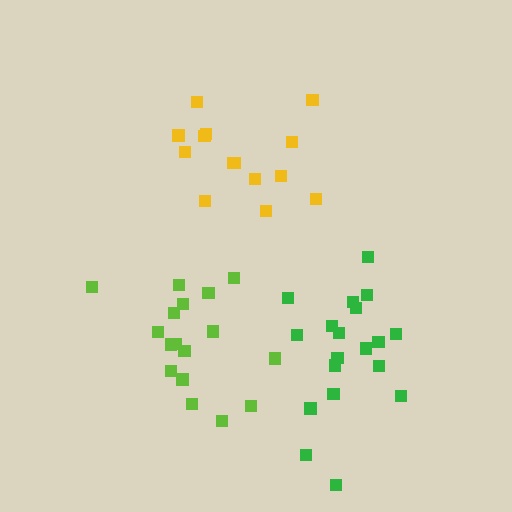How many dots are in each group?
Group 1: 14 dots, Group 2: 19 dots, Group 3: 17 dots (50 total).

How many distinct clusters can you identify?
There are 3 distinct clusters.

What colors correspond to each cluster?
The clusters are colored: yellow, green, lime.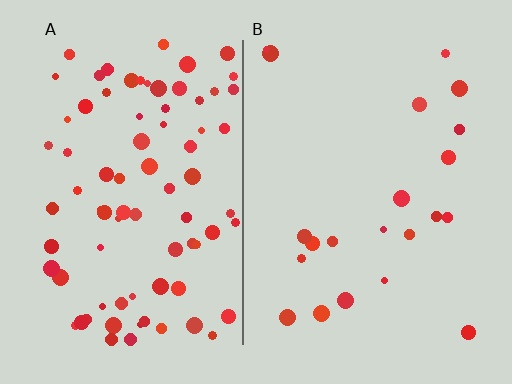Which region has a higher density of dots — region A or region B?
A (the left).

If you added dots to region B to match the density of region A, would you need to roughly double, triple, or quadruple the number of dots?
Approximately quadruple.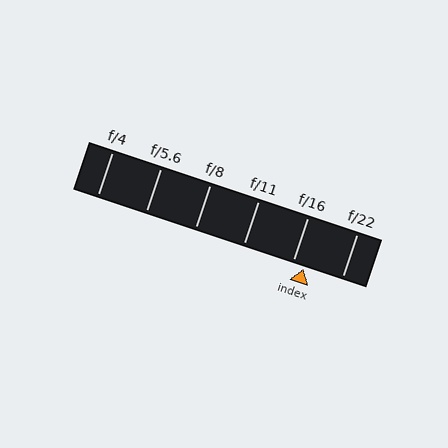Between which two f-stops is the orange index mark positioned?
The index mark is between f/16 and f/22.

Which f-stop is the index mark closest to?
The index mark is closest to f/16.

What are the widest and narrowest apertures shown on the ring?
The widest aperture shown is f/4 and the narrowest is f/22.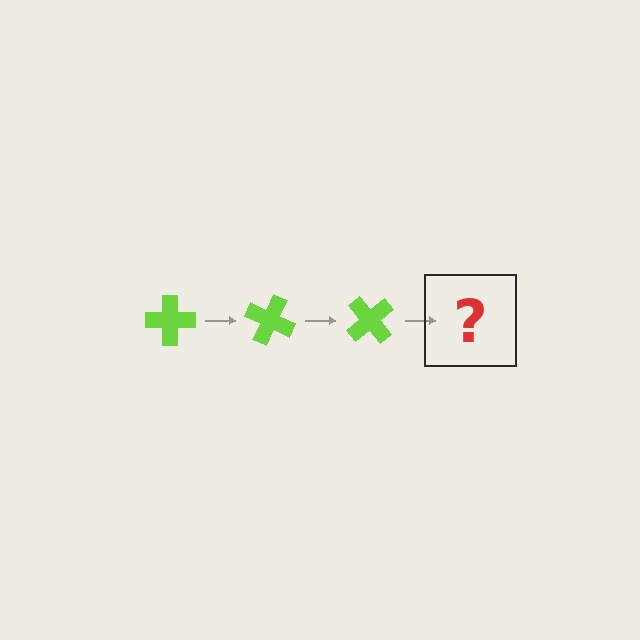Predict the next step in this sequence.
The next step is a lime cross rotated 75 degrees.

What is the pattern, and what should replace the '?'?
The pattern is that the cross rotates 25 degrees each step. The '?' should be a lime cross rotated 75 degrees.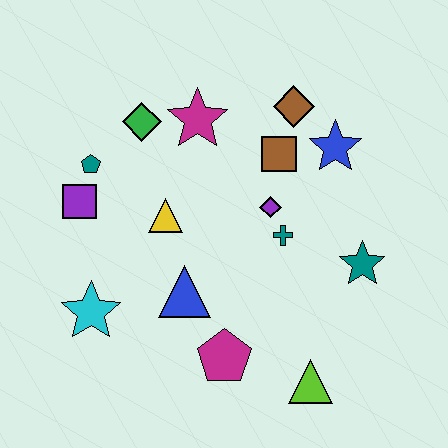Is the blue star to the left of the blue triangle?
No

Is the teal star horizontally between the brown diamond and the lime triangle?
No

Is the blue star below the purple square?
No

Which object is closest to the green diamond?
The magenta star is closest to the green diamond.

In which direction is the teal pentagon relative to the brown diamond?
The teal pentagon is to the left of the brown diamond.